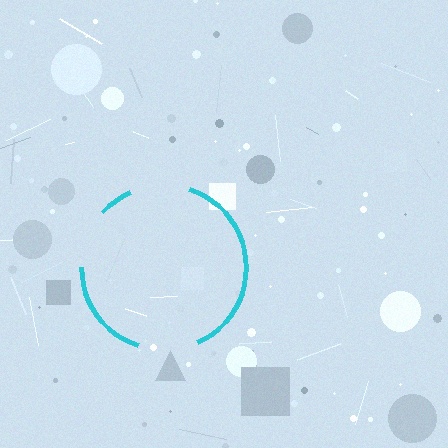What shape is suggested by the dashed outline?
The dashed outline suggests a circle.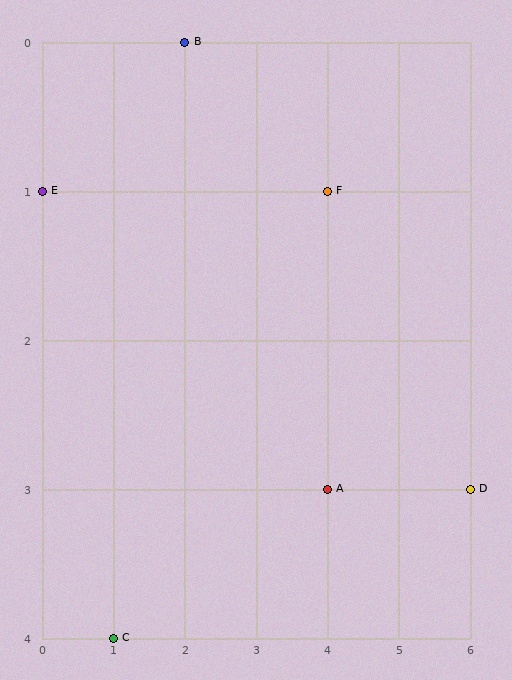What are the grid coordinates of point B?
Point B is at grid coordinates (2, 0).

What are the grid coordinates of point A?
Point A is at grid coordinates (4, 3).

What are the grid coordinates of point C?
Point C is at grid coordinates (1, 4).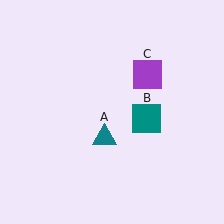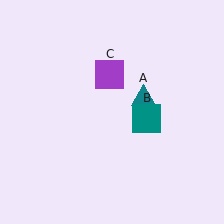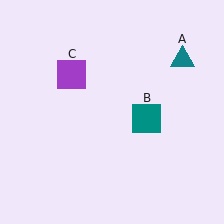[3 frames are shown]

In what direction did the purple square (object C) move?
The purple square (object C) moved left.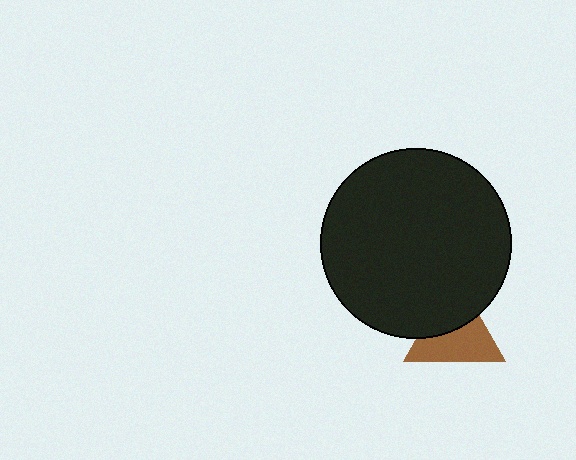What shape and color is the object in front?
The object in front is a black circle.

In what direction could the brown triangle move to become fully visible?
The brown triangle could move down. That would shift it out from behind the black circle entirely.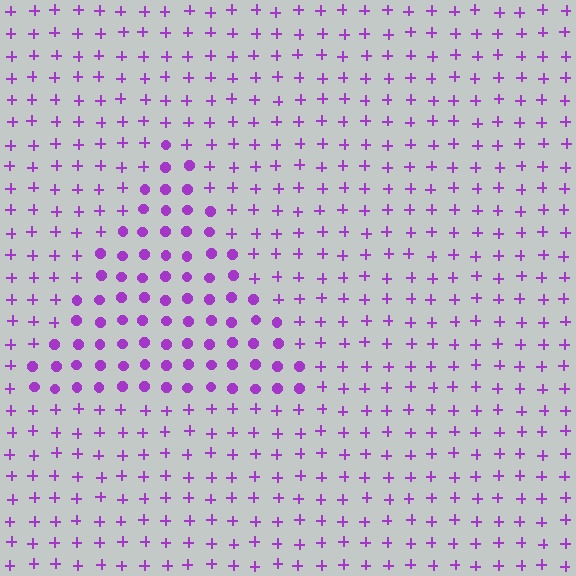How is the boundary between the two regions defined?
The boundary is defined by a change in element shape: circles inside vs. plus signs outside. All elements share the same color and spacing.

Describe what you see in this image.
The image is filled with small purple elements arranged in a uniform grid. A triangle-shaped region contains circles, while the surrounding area contains plus signs. The boundary is defined purely by the change in element shape.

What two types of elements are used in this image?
The image uses circles inside the triangle region and plus signs outside it.